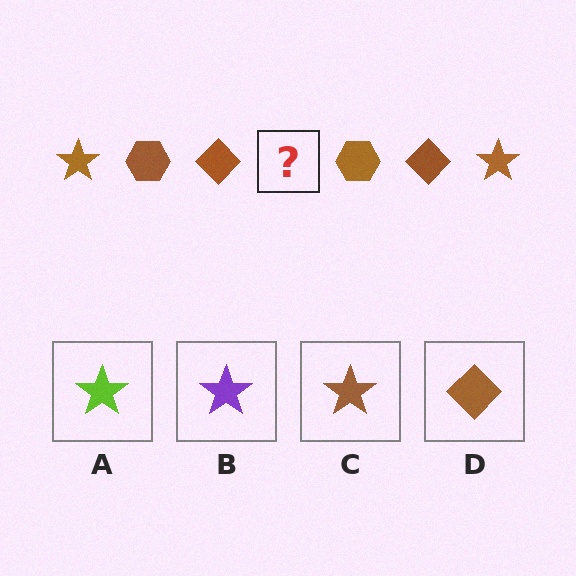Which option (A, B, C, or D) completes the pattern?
C.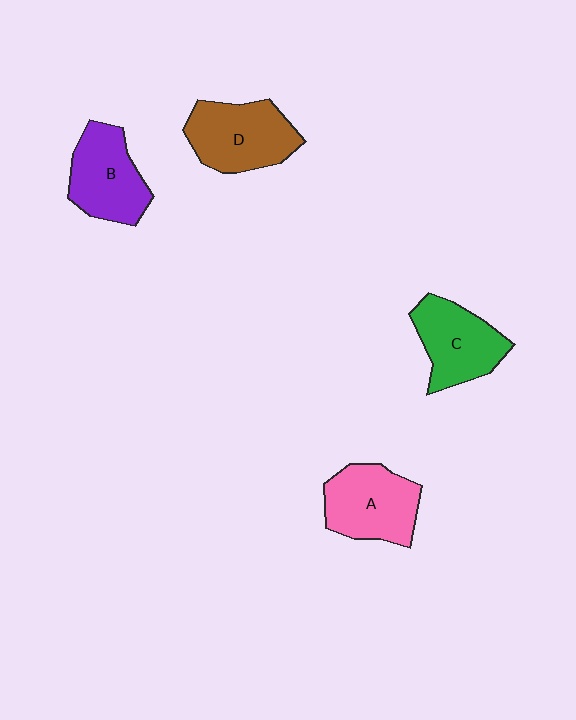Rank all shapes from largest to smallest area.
From largest to smallest: D (brown), A (pink), B (purple), C (green).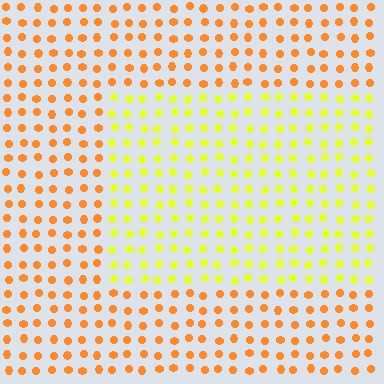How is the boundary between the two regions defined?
The boundary is defined purely by a slight shift in hue (about 41 degrees). Spacing, size, and orientation are identical on both sides.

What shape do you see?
I see a rectangle.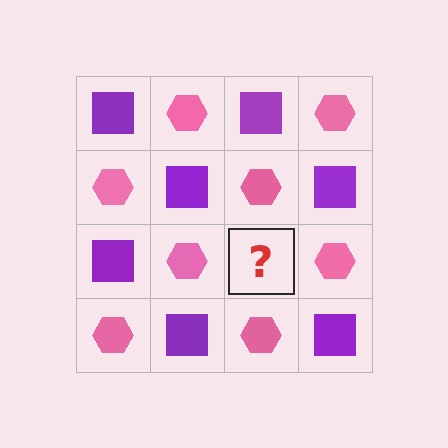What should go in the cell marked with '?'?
The missing cell should contain a purple square.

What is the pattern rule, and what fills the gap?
The rule is that it alternates purple square and pink hexagon in a checkerboard pattern. The gap should be filled with a purple square.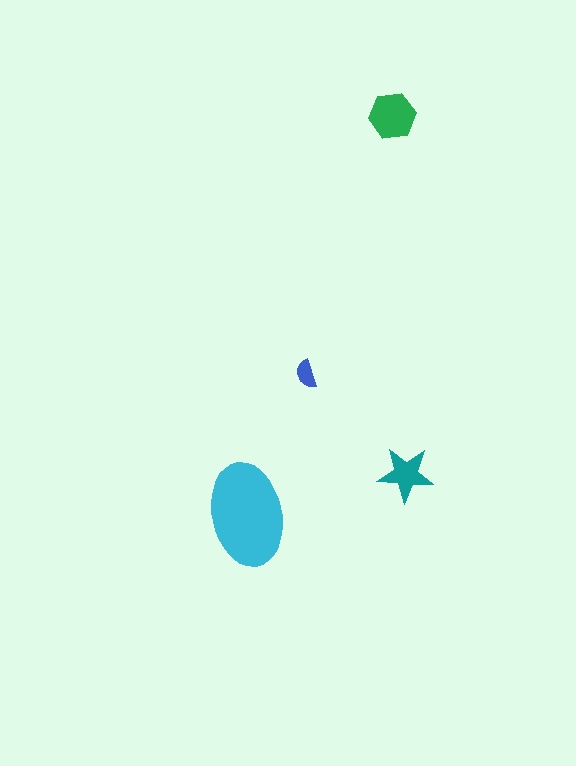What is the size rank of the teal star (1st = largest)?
3rd.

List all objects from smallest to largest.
The blue semicircle, the teal star, the green hexagon, the cyan ellipse.